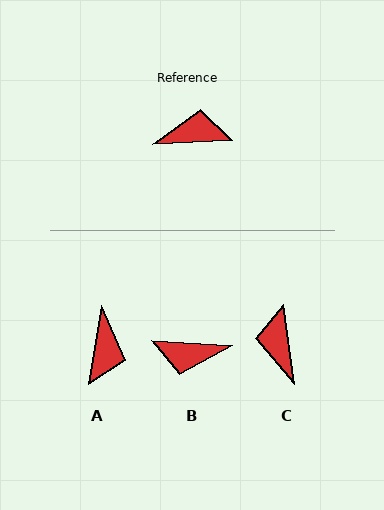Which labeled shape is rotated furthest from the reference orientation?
B, about 173 degrees away.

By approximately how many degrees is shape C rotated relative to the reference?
Approximately 94 degrees counter-clockwise.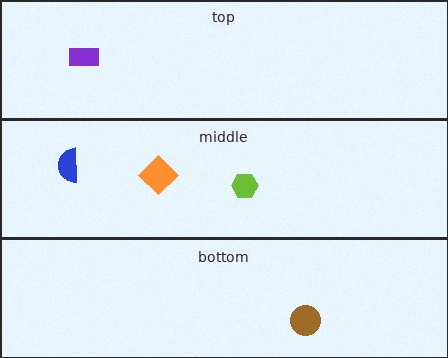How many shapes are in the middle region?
3.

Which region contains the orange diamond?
The middle region.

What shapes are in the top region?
The purple rectangle.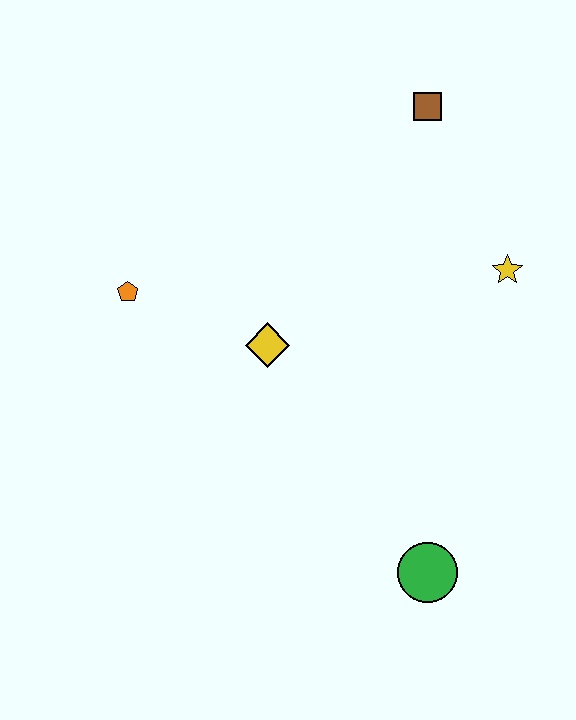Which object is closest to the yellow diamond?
The orange pentagon is closest to the yellow diamond.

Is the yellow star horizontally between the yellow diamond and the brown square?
No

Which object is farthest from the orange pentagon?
The green circle is farthest from the orange pentagon.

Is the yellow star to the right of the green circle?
Yes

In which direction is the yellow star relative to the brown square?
The yellow star is below the brown square.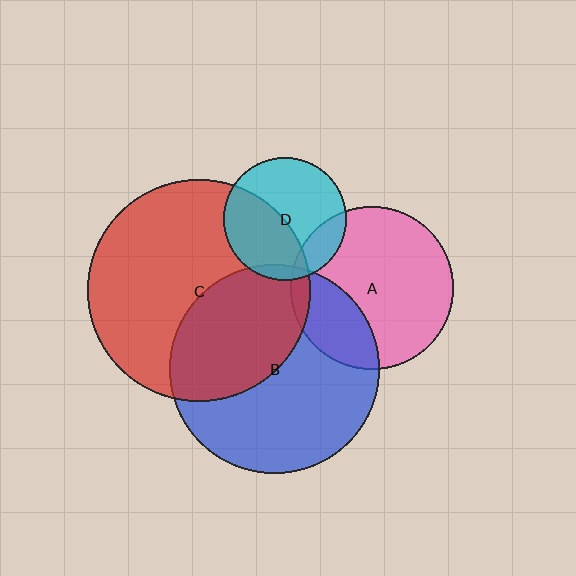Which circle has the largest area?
Circle C (red).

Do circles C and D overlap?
Yes.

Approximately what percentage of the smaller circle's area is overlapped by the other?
Approximately 45%.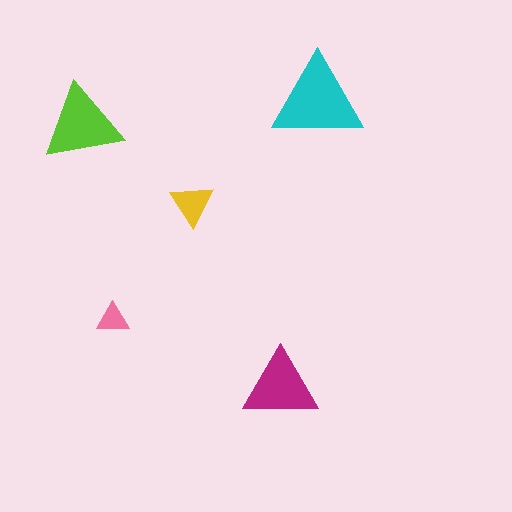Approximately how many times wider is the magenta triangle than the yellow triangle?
About 1.5 times wider.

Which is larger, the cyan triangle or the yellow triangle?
The cyan one.